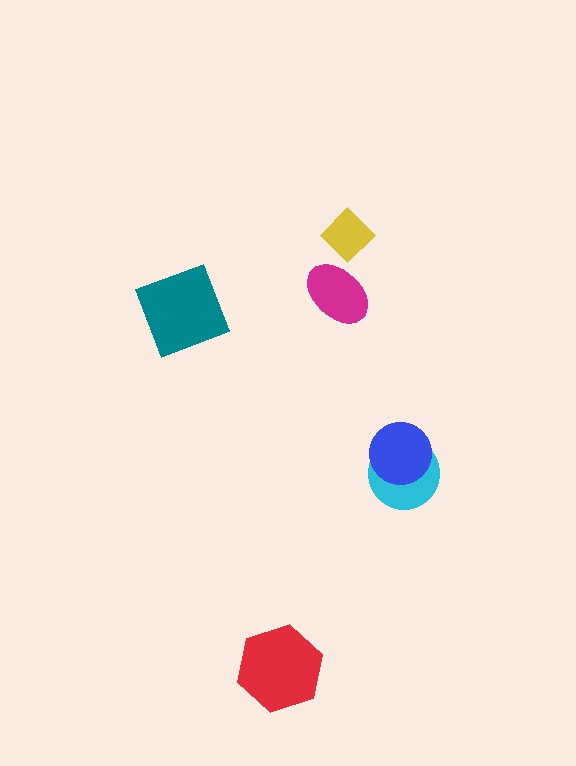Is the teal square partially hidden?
No, no other shape covers it.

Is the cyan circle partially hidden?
Yes, it is partially covered by another shape.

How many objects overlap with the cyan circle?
1 object overlaps with the cyan circle.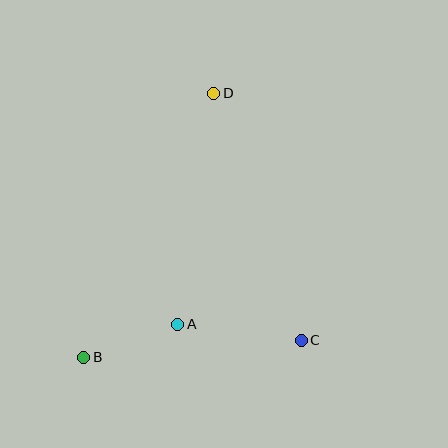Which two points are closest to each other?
Points A and B are closest to each other.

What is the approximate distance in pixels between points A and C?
The distance between A and C is approximately 125 pixels.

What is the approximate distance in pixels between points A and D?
The distance between A and D is approximately 234 pixels.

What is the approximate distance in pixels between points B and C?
The distance between B and C is approximately 218 pixels.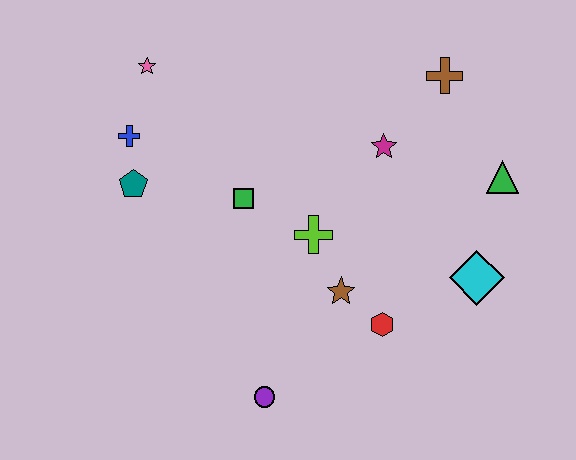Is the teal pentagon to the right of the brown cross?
No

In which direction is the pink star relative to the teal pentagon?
The pink star is above the teal pentagon.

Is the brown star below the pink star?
Yes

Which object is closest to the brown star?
The red hexagon is closest to the brown star.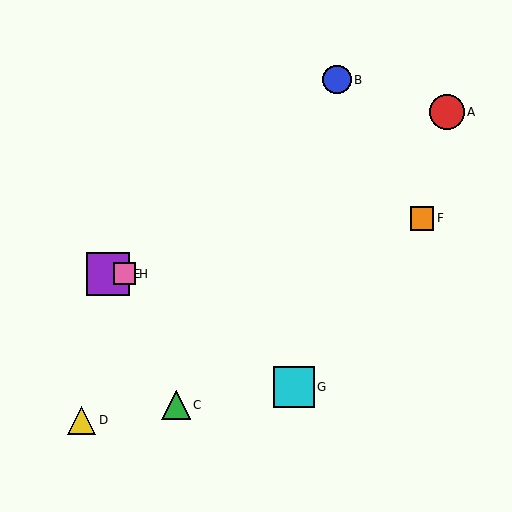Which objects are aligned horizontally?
Objects E, H are aligned horizontally.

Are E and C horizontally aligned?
No, E is at y≈274 and C is at y≈405.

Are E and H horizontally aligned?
Yes, both are at y≈274.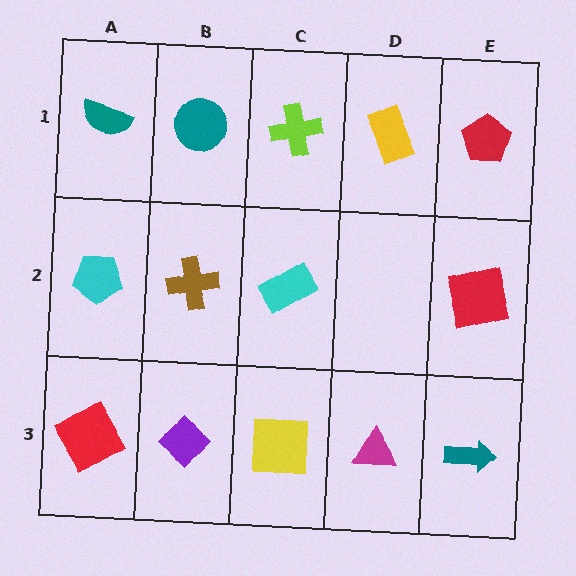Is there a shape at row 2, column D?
No, that cell is empty.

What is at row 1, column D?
A yellow rectangle.